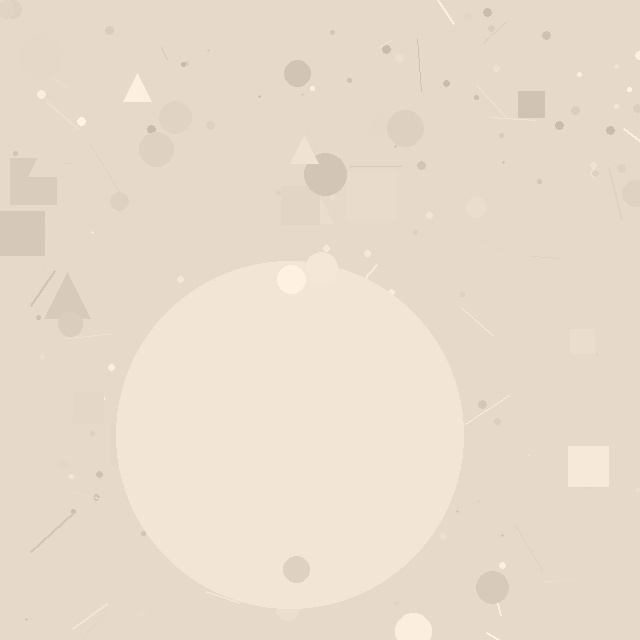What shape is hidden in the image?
A circle is hidden in the image.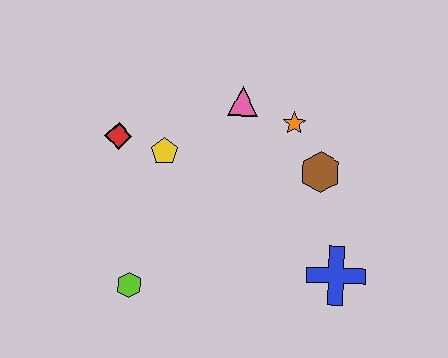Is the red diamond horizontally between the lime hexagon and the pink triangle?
No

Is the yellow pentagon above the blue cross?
Yes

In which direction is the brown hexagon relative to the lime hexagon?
The brown hexagon is to the right of the lime hexagon.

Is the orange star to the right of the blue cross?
No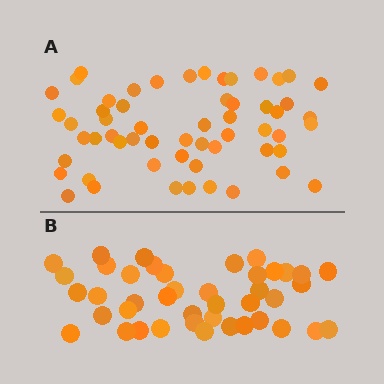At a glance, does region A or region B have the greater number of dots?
Region A (the top region) has more dots.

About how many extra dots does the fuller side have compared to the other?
Region A has approximately 15 more dots than region B.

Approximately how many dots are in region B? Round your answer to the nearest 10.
About 40 dots. (The exact count is 42, which rounds to 40.)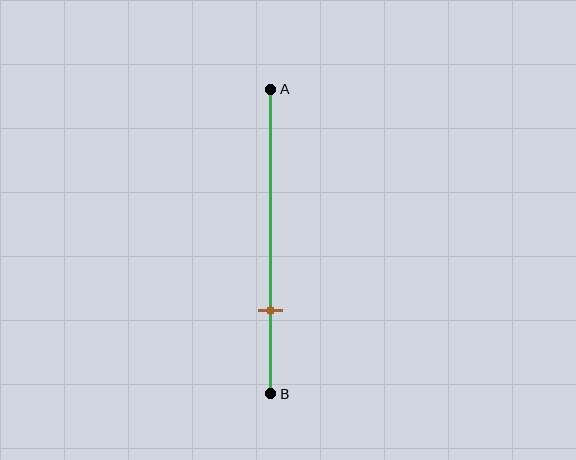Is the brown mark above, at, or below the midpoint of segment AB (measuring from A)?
The brown mark is below the midpoint of segment AB.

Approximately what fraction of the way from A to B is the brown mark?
The brown mark is approximately 75% of the way from A to B.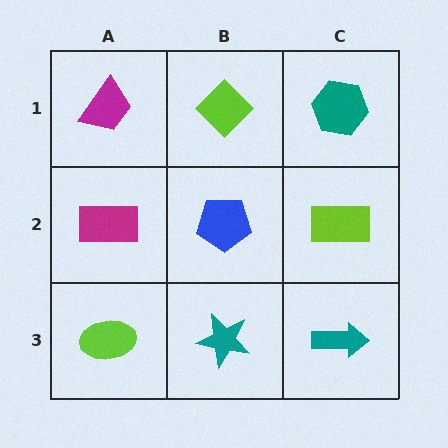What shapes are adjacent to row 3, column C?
A lime rectangle (row 2, column C), a teal star (row 3, column B).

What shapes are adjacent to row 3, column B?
A blue pentagon (row 2, column B), a lime ellipse (row 3, column A), a teal arrow (row 3, column C).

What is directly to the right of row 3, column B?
A teal arrow.